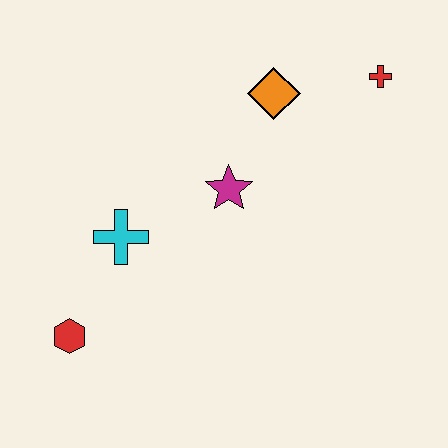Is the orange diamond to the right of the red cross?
No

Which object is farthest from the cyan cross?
The red cross is farthest from the cyan cross.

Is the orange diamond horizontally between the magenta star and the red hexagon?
No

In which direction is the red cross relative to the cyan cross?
The red cross is to the right of the cyan cross.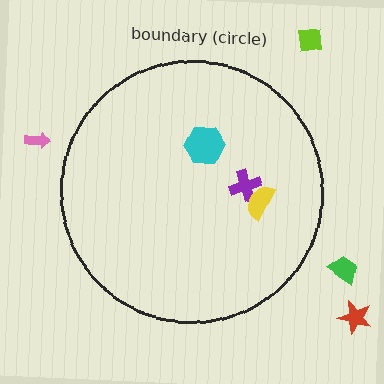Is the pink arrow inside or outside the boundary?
Outside.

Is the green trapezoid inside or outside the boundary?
Outside.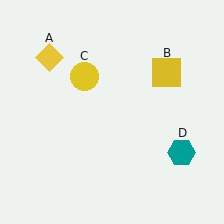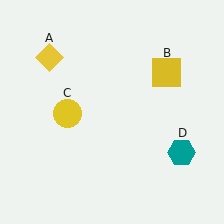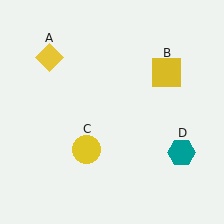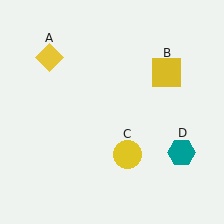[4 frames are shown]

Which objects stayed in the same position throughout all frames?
Yellow diamond (object A) and yellow square (object B) and teal hexagon (object D) remained stationary.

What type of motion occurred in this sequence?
The yellow circle (object C) rotated counterclockwise around the center of the scene.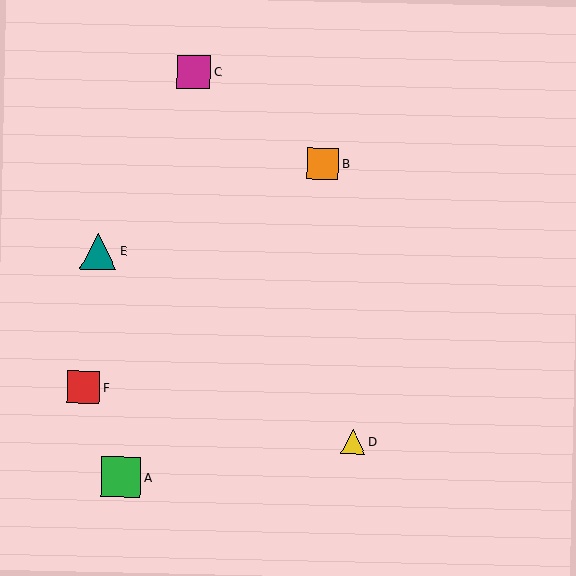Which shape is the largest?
The green square (labeled A) is the largest.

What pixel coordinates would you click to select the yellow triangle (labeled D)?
Click at (353, 442) to select the yellow triangle D.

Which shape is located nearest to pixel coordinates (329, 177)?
The orange square (labeled B) at (323, 163) is nearest to that location.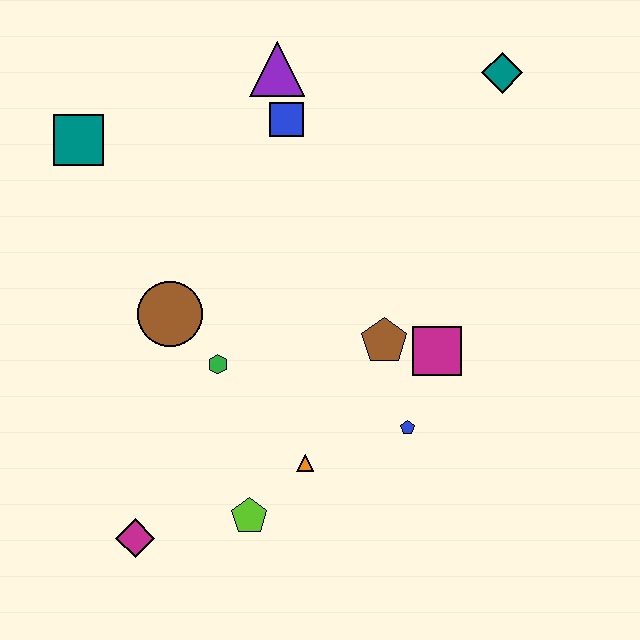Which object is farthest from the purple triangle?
The magenta diamond is farthest from the purple triangle.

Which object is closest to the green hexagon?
The brown circle is closest to the green hexagon.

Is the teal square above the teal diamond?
No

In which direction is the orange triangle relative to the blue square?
The orange triangle is below the blue square.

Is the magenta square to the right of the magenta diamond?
Yes